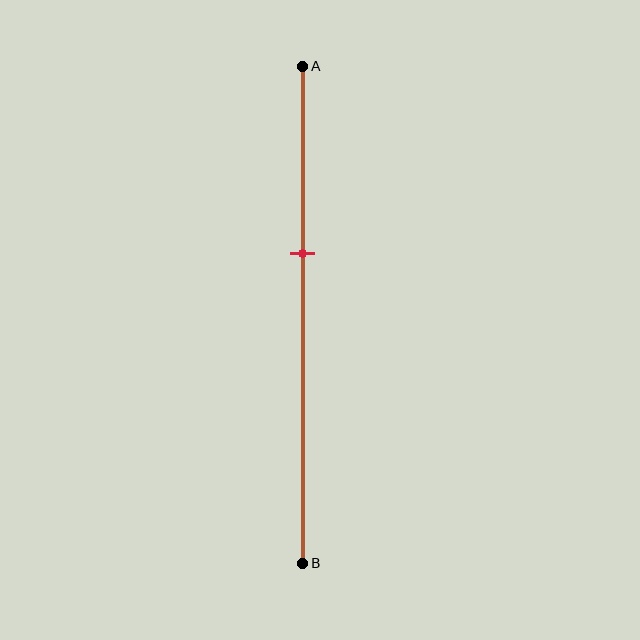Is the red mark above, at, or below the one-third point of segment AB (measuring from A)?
The red mark is below the one-third point of segment AB.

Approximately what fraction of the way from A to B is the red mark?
The red mark is approximately 40% of the way from A to B.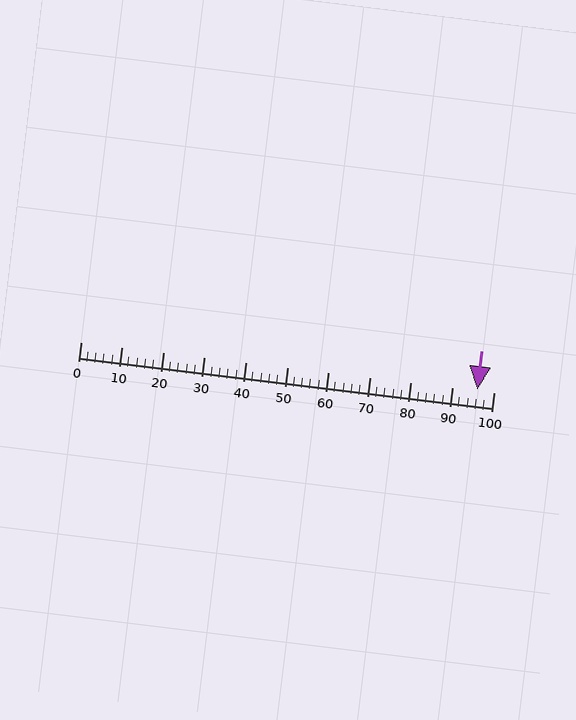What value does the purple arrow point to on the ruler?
The purple arrow points to approximately 96.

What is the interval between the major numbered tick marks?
The major tick marks are spaced 10 units apart.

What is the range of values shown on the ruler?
The ruler shows values from 0 to 100.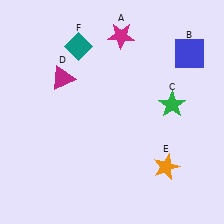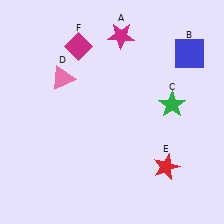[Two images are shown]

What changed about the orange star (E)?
In Image 1, E is orange. In Image 2, it changed to red.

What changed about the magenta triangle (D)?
In Image 1, D is magenta. In Image 2, it changed to pink.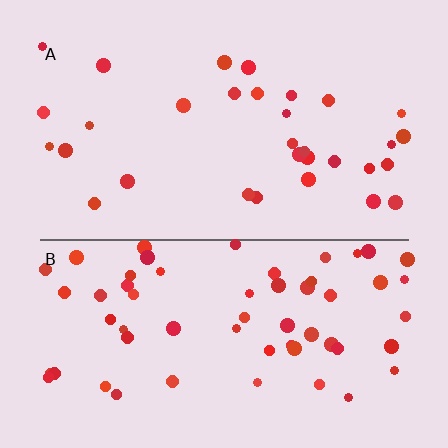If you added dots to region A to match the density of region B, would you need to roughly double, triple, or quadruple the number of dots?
Approximately double.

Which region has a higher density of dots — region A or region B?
B (the bottom).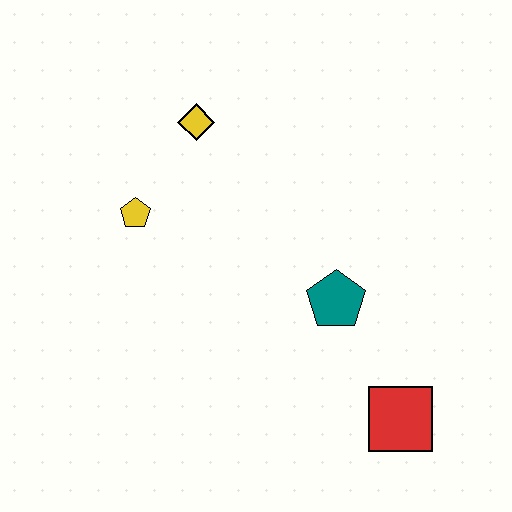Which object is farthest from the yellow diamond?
The red square is farthest from the yellow diamond.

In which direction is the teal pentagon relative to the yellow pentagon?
The teal pentagon is to the right of the yellow pentagon.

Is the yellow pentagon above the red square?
Yes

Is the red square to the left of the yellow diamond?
No